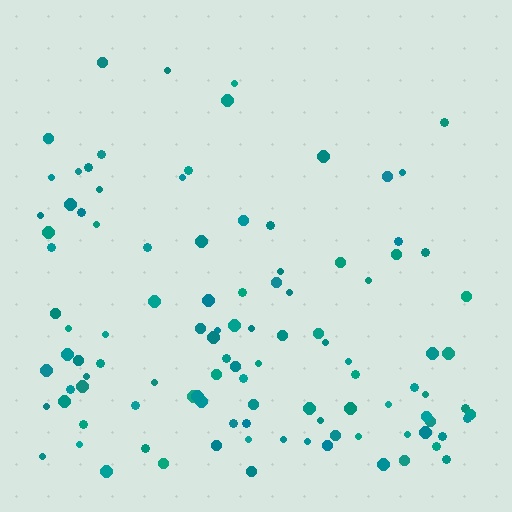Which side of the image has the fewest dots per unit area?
The top.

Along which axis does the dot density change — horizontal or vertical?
Vertical.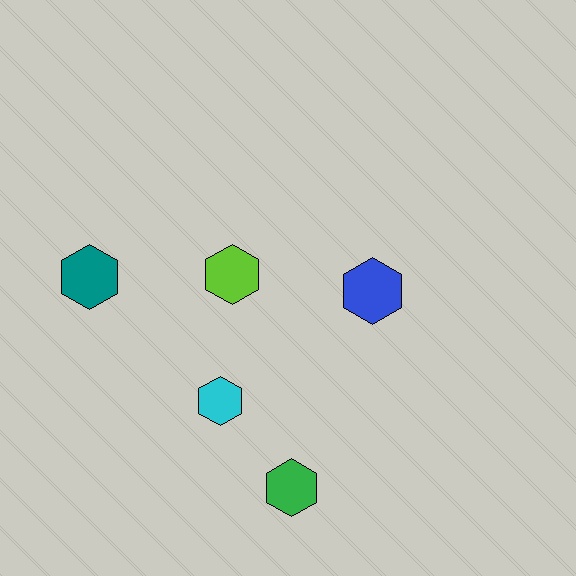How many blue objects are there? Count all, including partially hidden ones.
There is 1 blue object.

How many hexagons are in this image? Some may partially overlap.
There are 5 hexagons.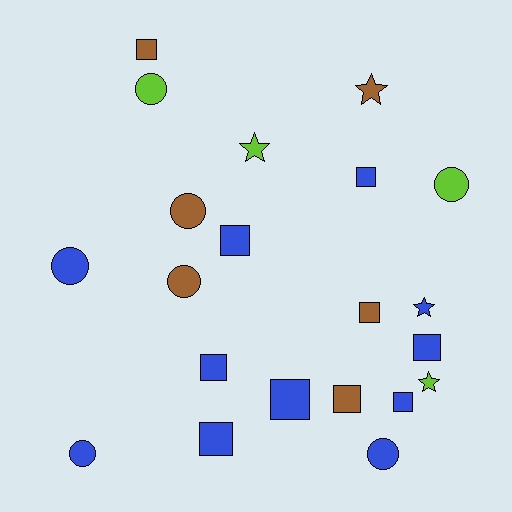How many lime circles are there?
There are 2 lime circles.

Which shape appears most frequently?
Square, with 10 objects.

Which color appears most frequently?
Blue, with 11 objects.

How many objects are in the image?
There are 21 objects.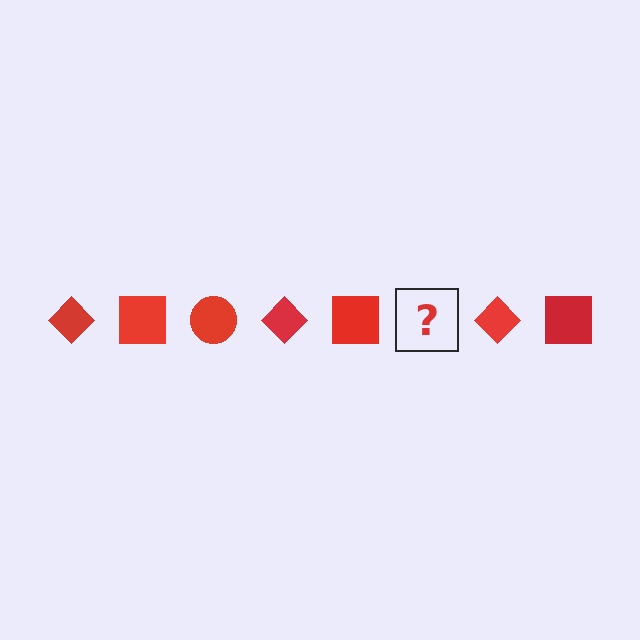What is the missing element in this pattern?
The missing element is a red circle.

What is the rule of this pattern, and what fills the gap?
The rule is that the pattern cycles through diamond, square, circle shapes in red. The gap should be filled with a red circle.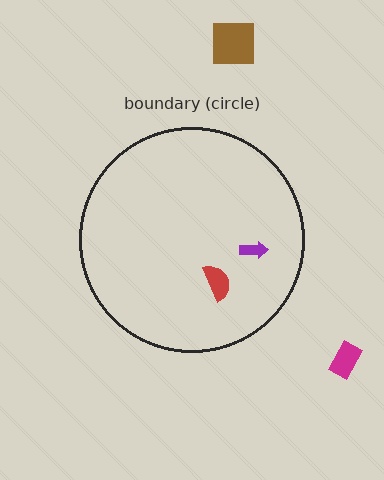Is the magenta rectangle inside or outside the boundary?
Outside.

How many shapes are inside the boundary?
2 inside, 2 outside.